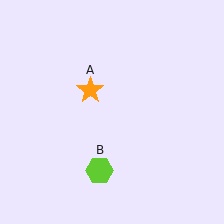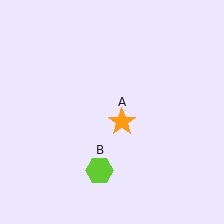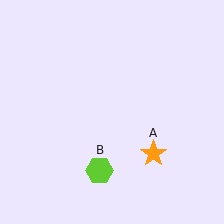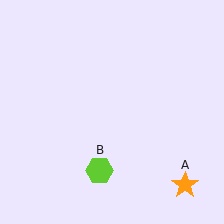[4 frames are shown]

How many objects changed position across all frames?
1 object changed position: orange star (object A).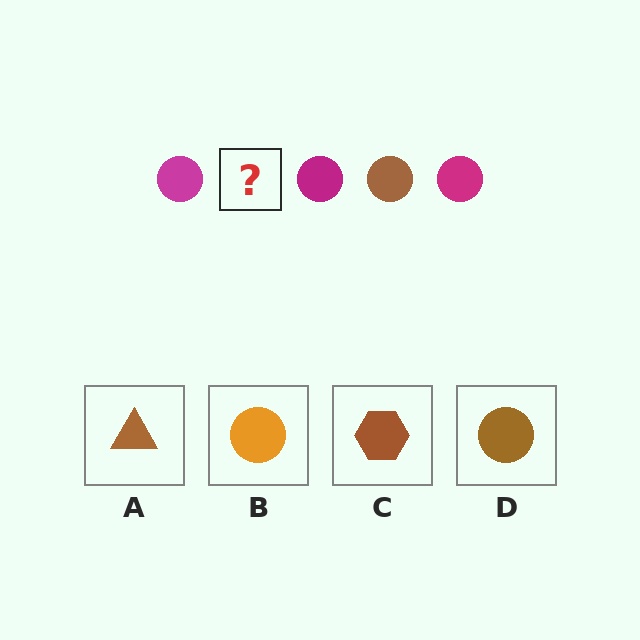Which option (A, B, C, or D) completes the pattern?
D.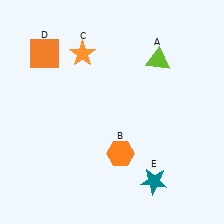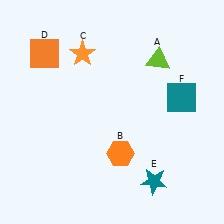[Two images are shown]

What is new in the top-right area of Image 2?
A teal square (F) was added in the top-right area of Image 2.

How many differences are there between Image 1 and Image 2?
There is 1 difference between the two images.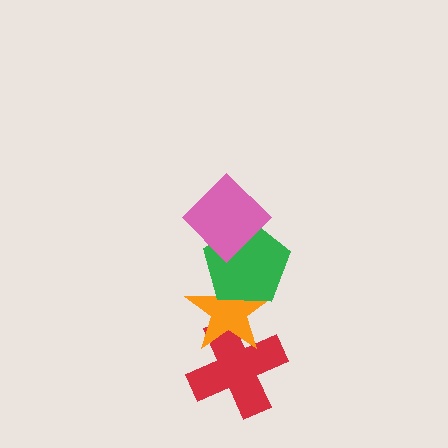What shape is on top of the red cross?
The orange star is on top of the red cross.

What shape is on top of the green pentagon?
The pink diamond is on top of the green pentagon.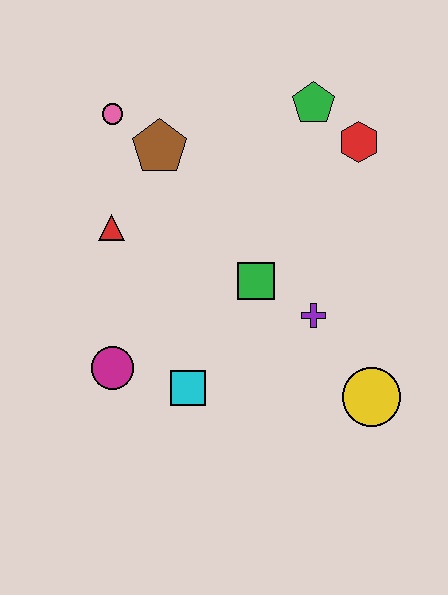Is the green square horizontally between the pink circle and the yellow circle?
Yes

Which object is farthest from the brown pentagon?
The yellow circle is farthest from the brown pentagon.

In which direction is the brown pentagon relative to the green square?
The brown pentagon is above the green square.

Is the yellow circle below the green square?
Yes